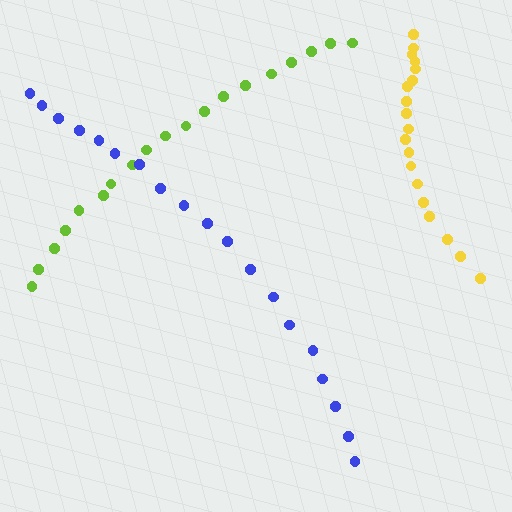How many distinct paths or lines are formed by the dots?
There are 3 distinct paths.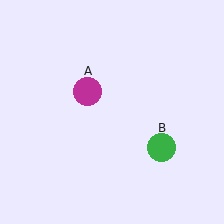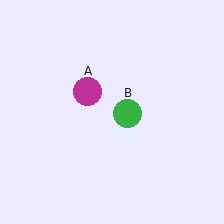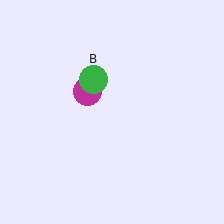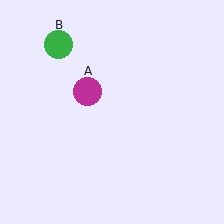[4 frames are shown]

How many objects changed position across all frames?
1 object changed position: green circle (object B).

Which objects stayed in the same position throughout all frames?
Magenta circle (object A) remained stationary.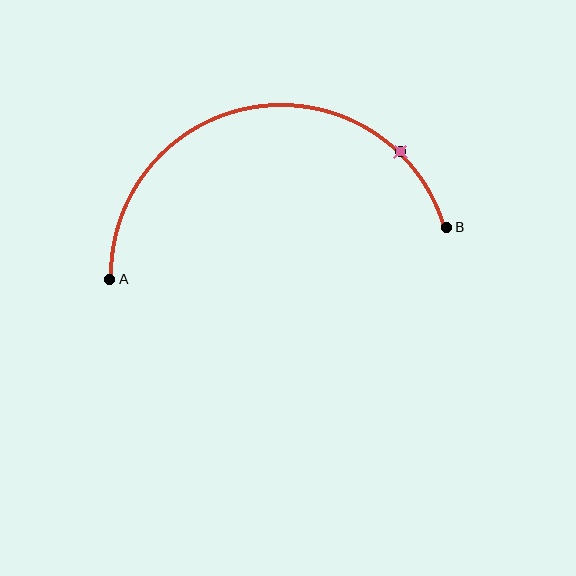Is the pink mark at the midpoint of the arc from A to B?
No. The pink mark lies on the arc but is closer to endpoint B. The arc midpoint would be at the point on the curve equidistant along the arc from both A and B.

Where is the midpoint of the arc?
The arc midpoint is the point on the curve farthest from the straight line joining A and B. It sits above that line.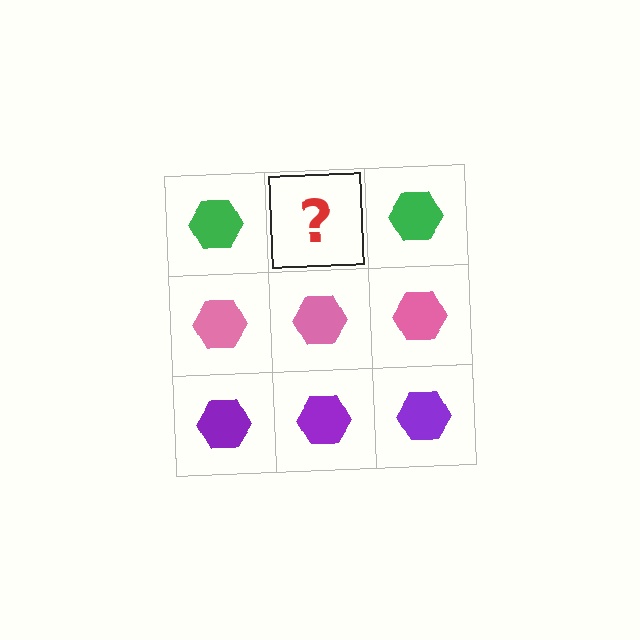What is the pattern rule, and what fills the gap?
The rule is that each row has a consistent color. The gap should be filled with a green hexagon.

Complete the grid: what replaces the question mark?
The question mark should be replaced with a green hexagon.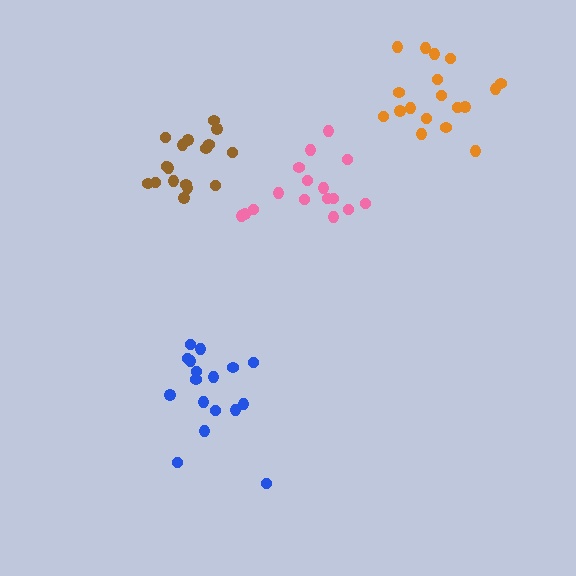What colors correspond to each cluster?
The clusters are colored: brown, blue, pink, orange.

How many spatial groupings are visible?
There are 4 spatial groupings.